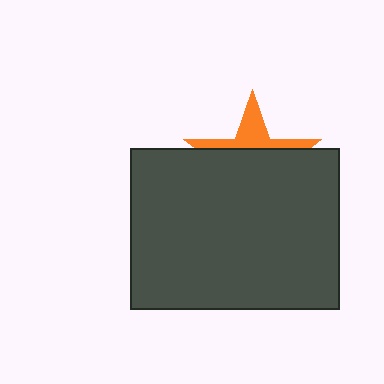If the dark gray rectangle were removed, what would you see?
You would see the complete orange star.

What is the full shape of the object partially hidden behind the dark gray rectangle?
The partially hidden object is an orange star.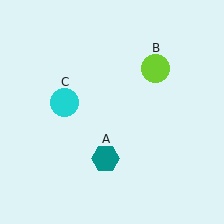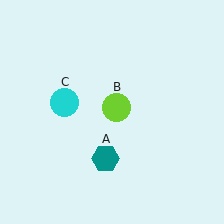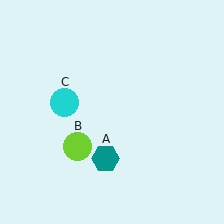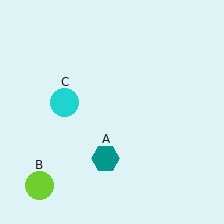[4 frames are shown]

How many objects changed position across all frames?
1 object changed position: lime circle (object B).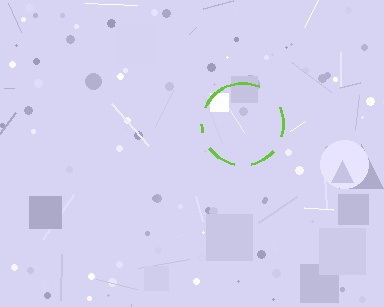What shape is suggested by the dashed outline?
The dashed outline suggests a circle.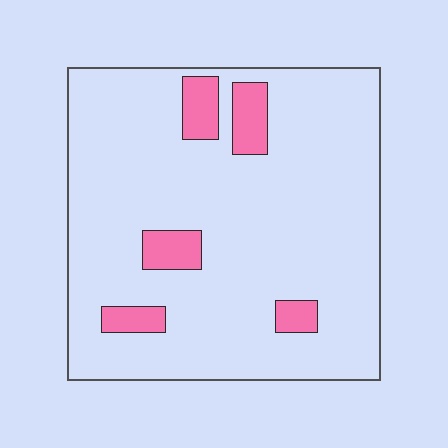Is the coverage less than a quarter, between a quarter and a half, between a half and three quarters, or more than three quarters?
Less than a quarter.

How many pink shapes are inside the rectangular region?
5.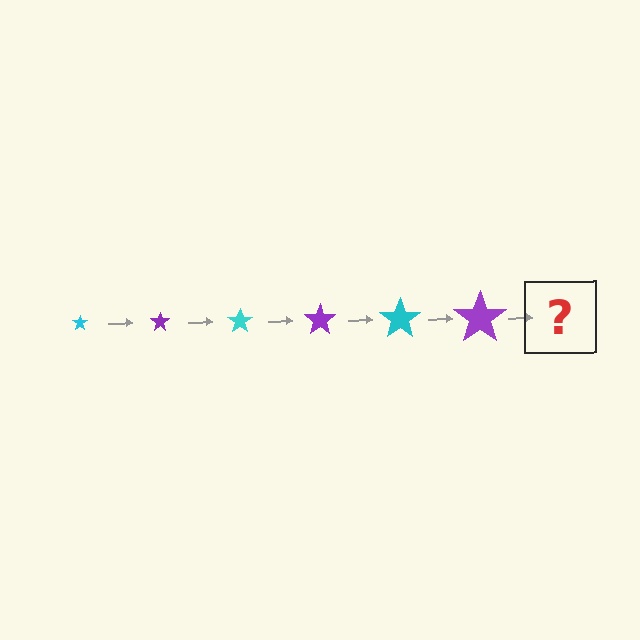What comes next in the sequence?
The next element should be a cyan star, larger than the previous one.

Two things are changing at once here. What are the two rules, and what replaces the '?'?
The two rules are that the star grows larger each step and the color cycles through cyan and purple. The '?' should be a cyan star, larger than the previous one.